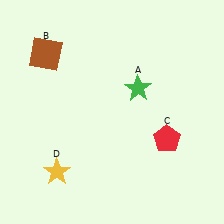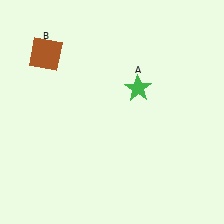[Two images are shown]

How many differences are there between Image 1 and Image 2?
There are 2 differences between the two images.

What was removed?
The red pentagon (C), the yellow star (D) were removed in Image 2.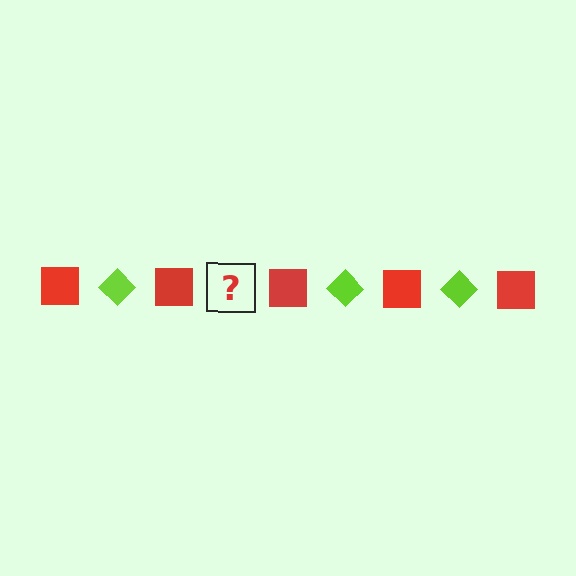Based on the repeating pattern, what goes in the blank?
The blank should be a lime diamond.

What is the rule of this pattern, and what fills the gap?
The rule is that the pattern alternates between red square and lime diamond. The gap should be filled with a lime diamond.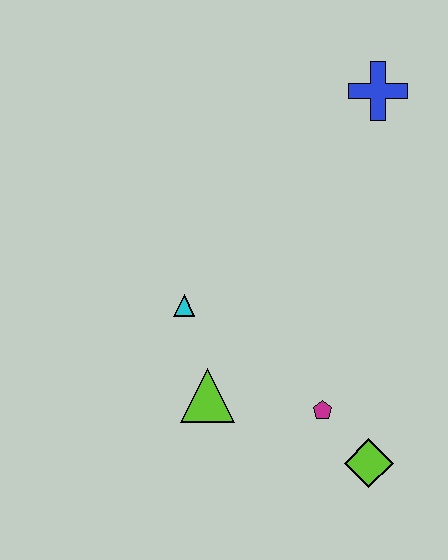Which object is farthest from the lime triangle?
The blue cross is farthest from the lime triangle.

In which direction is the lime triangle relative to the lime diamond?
The lime triangle is to the left of the lime diamond.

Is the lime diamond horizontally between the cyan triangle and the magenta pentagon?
No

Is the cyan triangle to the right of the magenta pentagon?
No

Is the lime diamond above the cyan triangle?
No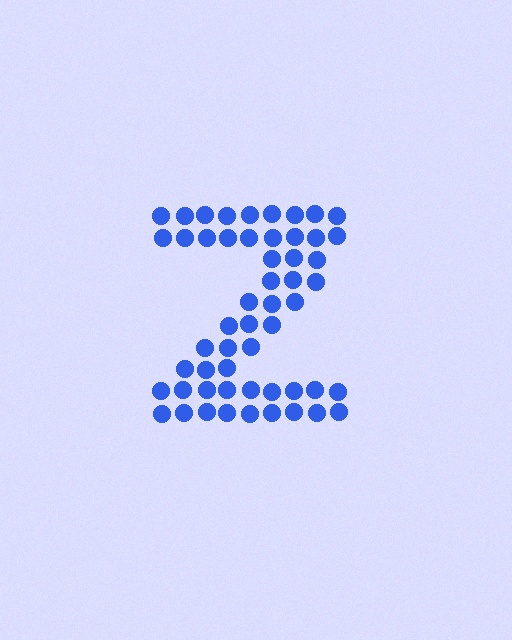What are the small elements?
The small elements are circles.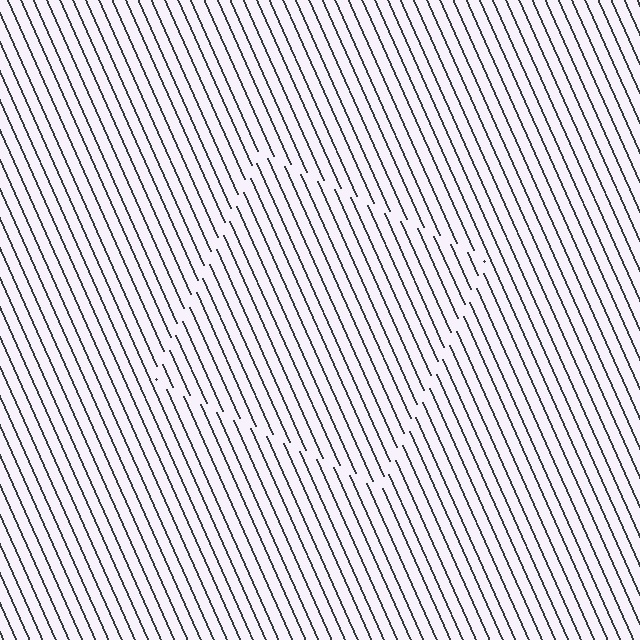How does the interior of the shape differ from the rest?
The interior of the shape contains the same grating, shifted by half a period — the contour is defined by the phase discontinuity where line-ends from the inner and outer gratings abut.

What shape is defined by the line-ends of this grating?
An illusory square. The interior of the shape contains the same grating, shifted by half a period — the contour is defined by the phase discontinuity where line-ends from the inner and outer gratings abut.